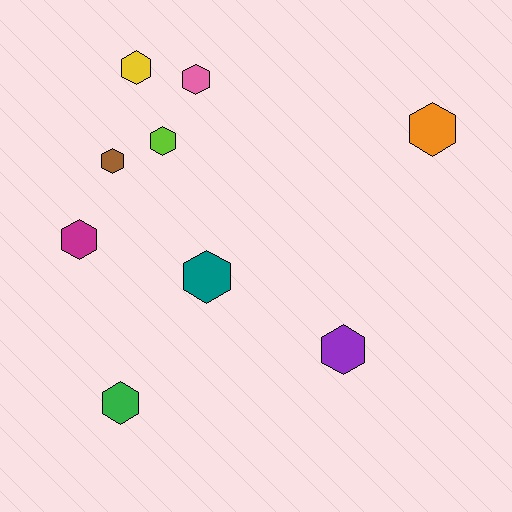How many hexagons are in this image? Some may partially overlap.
There are 9 hexagons.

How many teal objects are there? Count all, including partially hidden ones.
There is 1 teal object.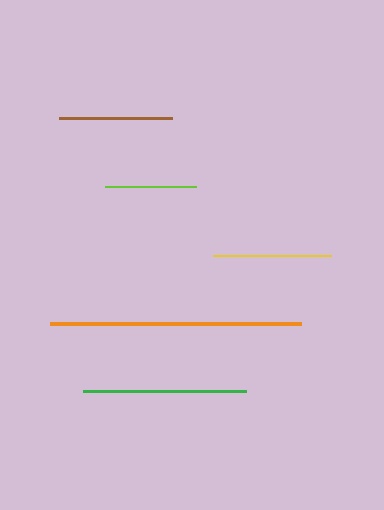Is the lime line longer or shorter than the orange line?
The orange line is longer than the lime line.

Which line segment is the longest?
The orange line is the longest at approximately 251 pixels.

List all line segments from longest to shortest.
From longest to shortest: orange, green, yellow, brown, lime.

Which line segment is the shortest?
The lime line is the shortest at approximately 91 pixels.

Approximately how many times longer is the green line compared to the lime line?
The green line is approximately 1.8 times the length of the lime line.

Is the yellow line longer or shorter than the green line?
The green line is longer than the yellow line.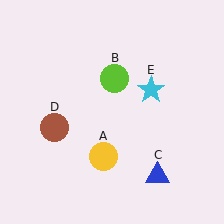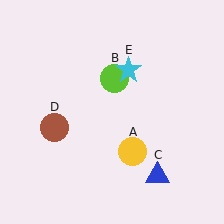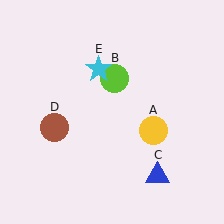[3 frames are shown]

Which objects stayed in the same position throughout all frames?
Lime circle (object B) and blue triangle (object C) and brown circle (object D) remained stationary.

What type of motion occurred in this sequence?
The yellow circle (object A), cyan star (object E) rotated counterclockwise around the center of the scene.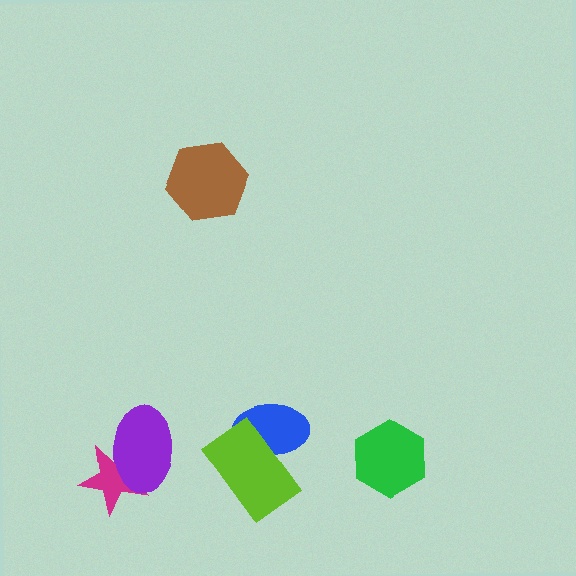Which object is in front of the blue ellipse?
The lime rectangle is in front of the blue ellipse.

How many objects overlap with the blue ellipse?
1 object overlaps with the blue ellipse.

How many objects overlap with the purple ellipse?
1 object overlaps with the purple ellipse.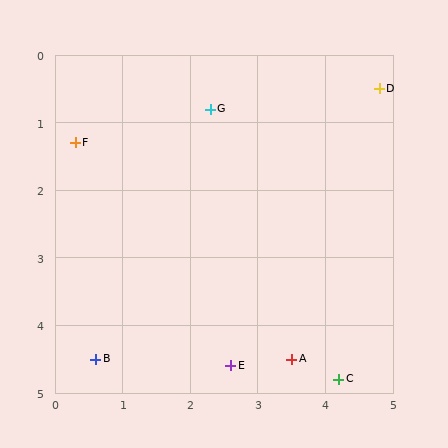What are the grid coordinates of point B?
Point B is at approximately (0.6, 4.5).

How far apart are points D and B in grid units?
Points D and B are about 5.8 grid units apart.